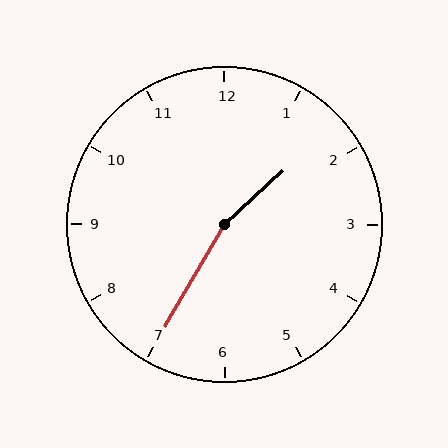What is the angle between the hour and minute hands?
Approximately 162 degrees.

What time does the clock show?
1:35.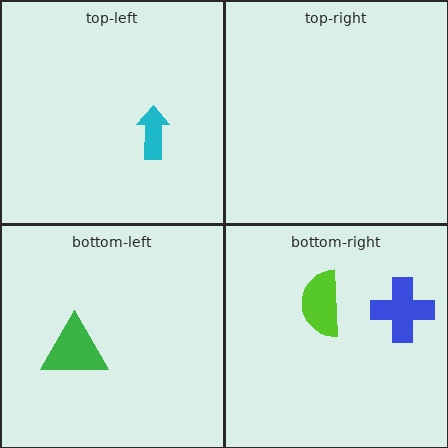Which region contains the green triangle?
The bottom-left region.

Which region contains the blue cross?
The bottom-right region.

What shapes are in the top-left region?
The cyan arrow.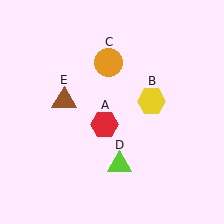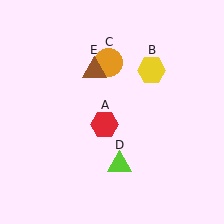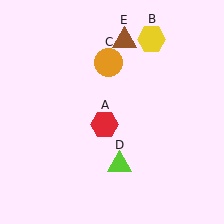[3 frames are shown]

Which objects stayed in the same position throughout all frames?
Red hexagon (object A) and orange circle (object C) and lime triangle (object D) remained stationary.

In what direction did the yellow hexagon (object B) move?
The yellow hexagon (object B) moved up.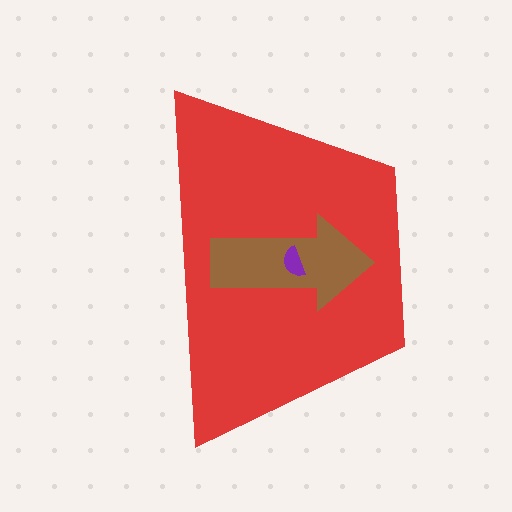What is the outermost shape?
The red trapezoid.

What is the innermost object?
The purple semicircle.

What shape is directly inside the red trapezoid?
The brown arrow.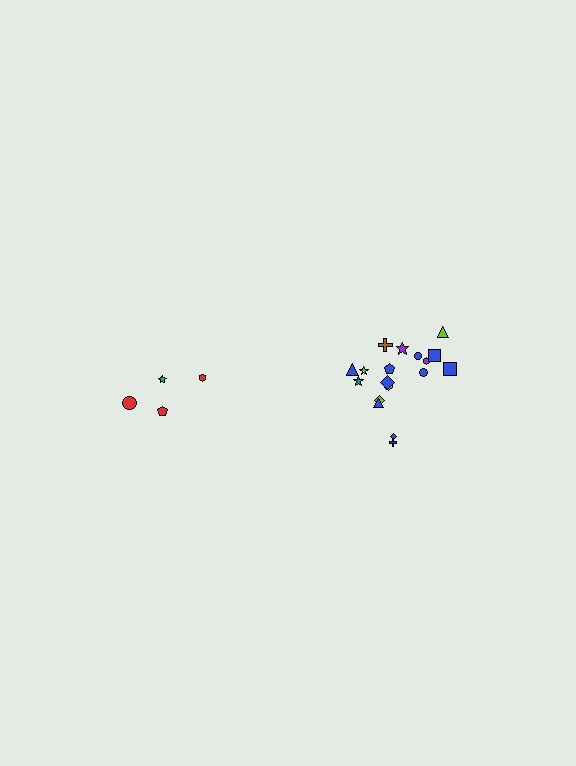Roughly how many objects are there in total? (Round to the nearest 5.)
Roughly 20 objects in total.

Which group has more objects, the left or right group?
The right group.